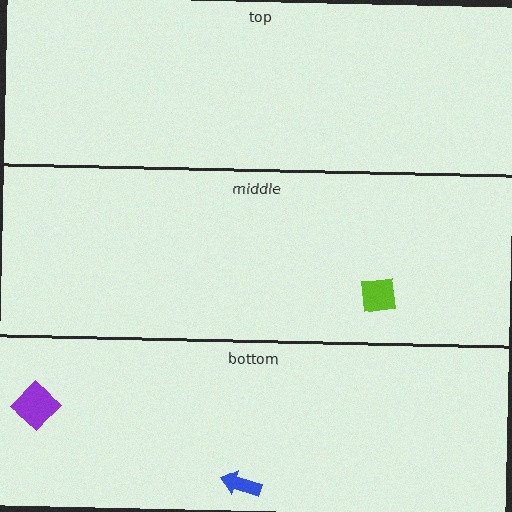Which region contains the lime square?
The middle region.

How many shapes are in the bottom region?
2.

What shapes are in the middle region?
The lime square.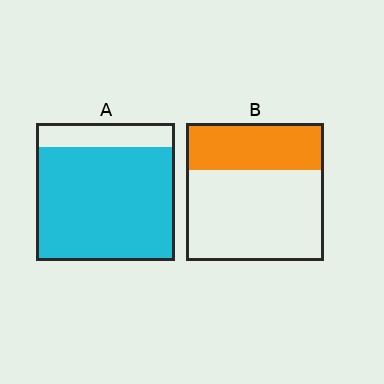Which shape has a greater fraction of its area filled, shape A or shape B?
Shape A.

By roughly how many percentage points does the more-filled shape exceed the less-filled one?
By roughly 50 percentage points (A over B).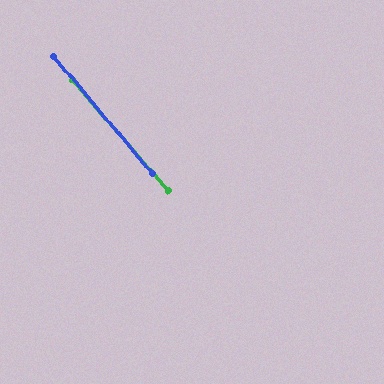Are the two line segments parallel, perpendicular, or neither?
Parallel — their directions differ by only 1.0°.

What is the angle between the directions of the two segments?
Approximately 1 degree.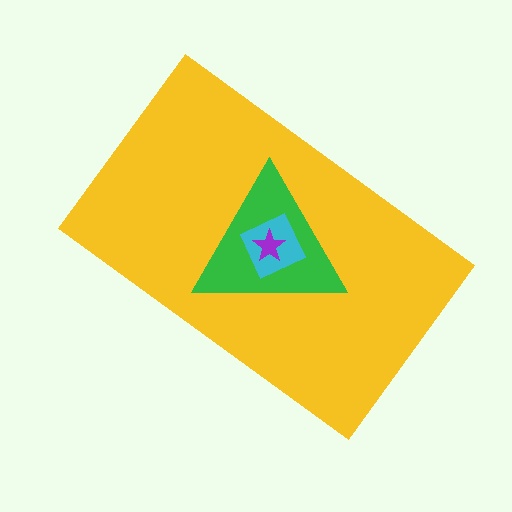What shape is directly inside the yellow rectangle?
The green triangle.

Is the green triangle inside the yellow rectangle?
Yes.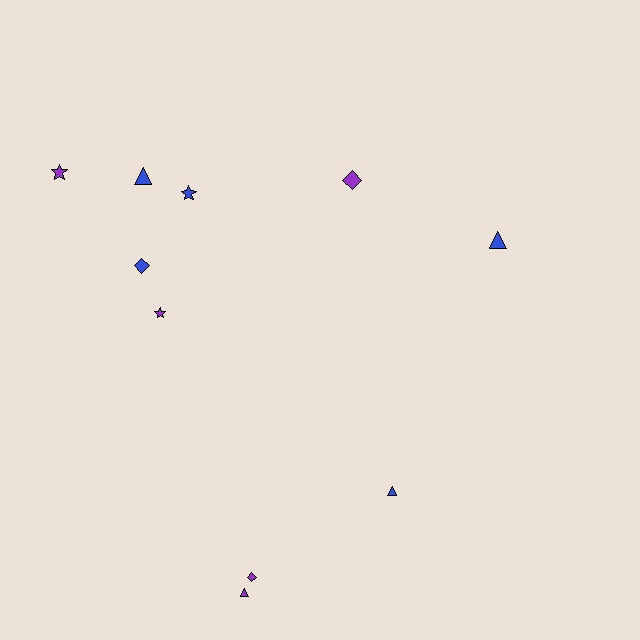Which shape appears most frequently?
Triangle, with 4 objects.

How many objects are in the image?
There are 10 objects.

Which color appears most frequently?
Blue, with 5 objects.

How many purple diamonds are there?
There are 2 purple diamonds.